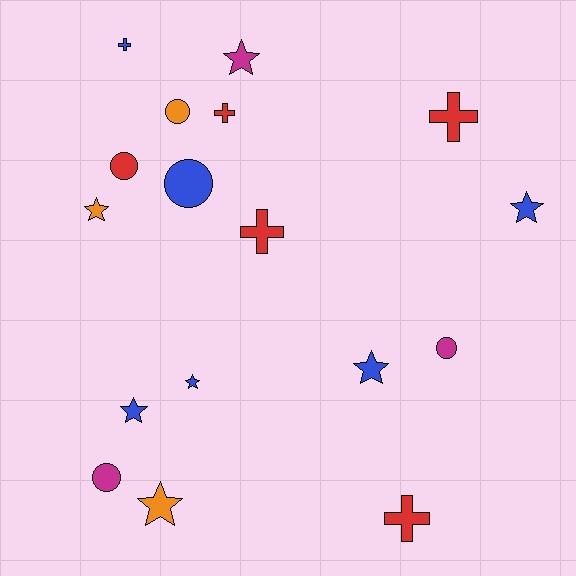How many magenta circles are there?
There are 2 magenta circles.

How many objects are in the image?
There are 17 objects.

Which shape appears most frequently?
Star, with 7 objects.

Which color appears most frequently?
Blue, with 6 objects.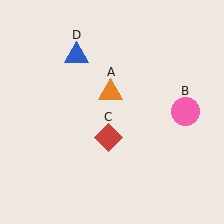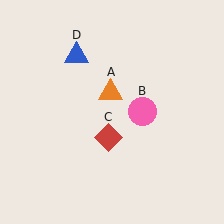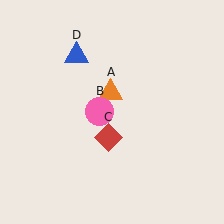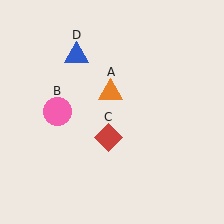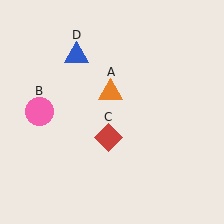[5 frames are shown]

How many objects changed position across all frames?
1 object changed position: pink circle (object B).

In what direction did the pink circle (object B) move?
The pink circle (object B) moved left.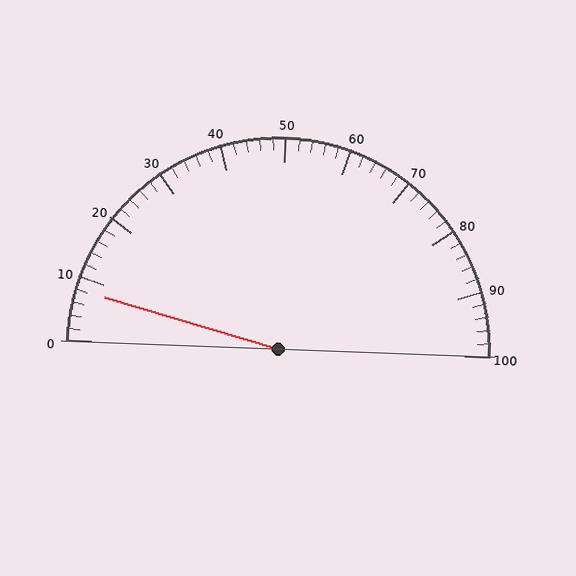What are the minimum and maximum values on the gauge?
The gauge ranges from 0 to 100.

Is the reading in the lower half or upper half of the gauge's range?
The reading is in the lower half of the range (0 to 100).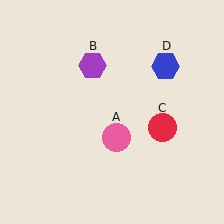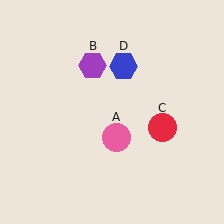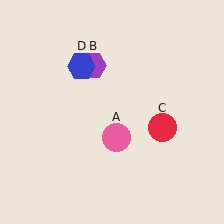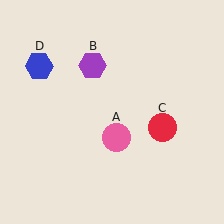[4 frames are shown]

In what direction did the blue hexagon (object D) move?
The blue hexagon (object D) moved left.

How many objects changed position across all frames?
1 object changed position: blue hexagon (object D).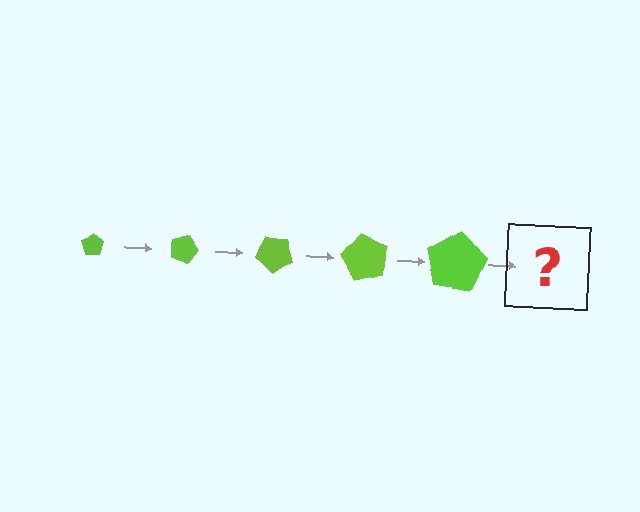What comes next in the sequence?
The next element should be a pentagon, larger than the previous one and rotated 100 degrees from the start.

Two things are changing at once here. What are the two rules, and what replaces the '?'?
The two rules are that the pentagon grows larger each step and it rotates 20 degrees each step. The '?' should be a pentagon, larger than the previous one and rotated 100 degrees from the start.